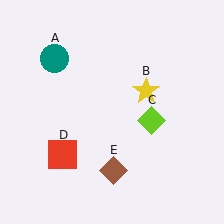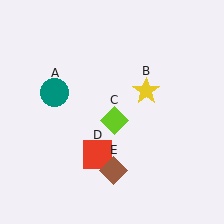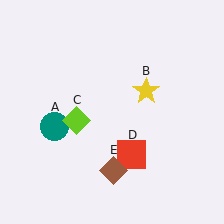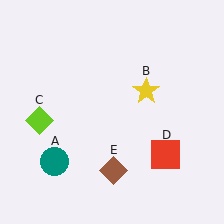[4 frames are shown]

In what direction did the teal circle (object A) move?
The teal circle (object A) moved down.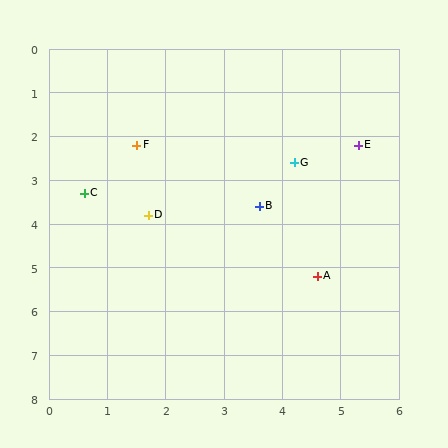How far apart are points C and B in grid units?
Points C and B are about 3.0 grid units apart.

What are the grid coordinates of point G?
Point G is at approximately (4.2, 2.6).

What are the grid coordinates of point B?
Point B is at approximately (3.6, 3.6).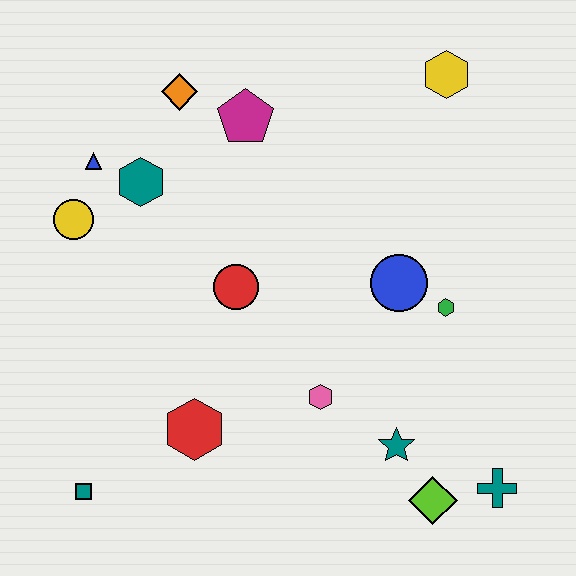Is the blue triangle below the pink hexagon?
No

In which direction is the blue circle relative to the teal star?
The blue circle is above the teal star.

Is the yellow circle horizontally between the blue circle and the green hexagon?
No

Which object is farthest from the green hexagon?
The teal square is farthest from the green hexagon.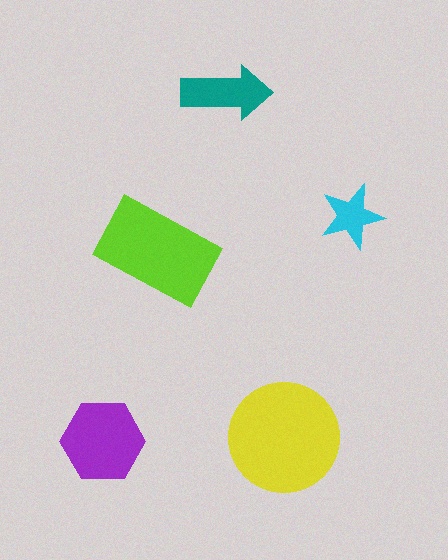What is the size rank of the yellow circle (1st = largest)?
1st.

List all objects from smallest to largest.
The cyan star, the teal arrow, the purple hexagon, the lime rectangle, the yellow circle.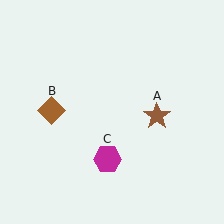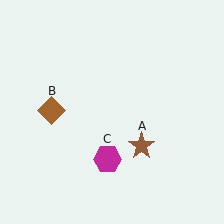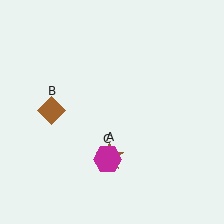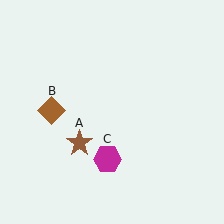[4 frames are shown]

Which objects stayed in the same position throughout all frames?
Brown diamond (object B) and magenta hexagon (object C) remained stationary.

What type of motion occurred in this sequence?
The brown star (object A) rotated clockwise around the center of the scene.